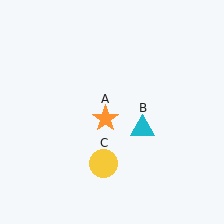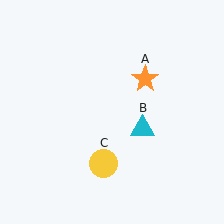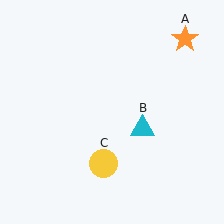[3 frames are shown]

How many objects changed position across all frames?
1 object changed position: orange star (object A).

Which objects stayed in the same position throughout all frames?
Cyan triangle (object B) and yellow circle (object C) remained stationary.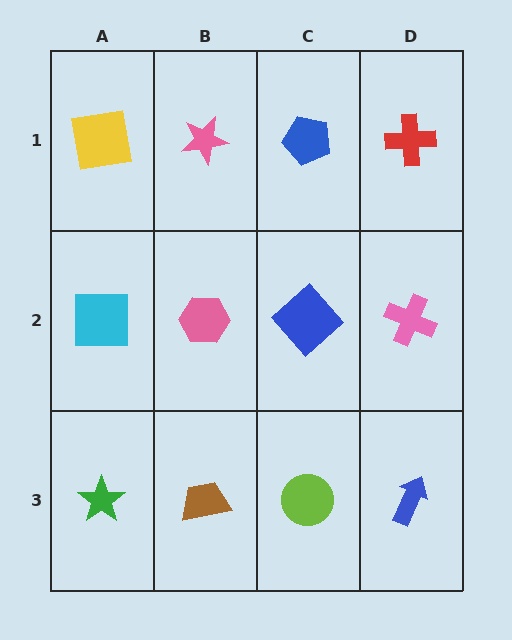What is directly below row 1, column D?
A pink cross.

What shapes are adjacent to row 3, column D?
A pink cross (row 2, column D), a lime circle (row 3, column C).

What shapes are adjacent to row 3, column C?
A blue diamond (row 2, column C), a brown trapezoid (row 3, column B), a blue arrow (row 3, column D).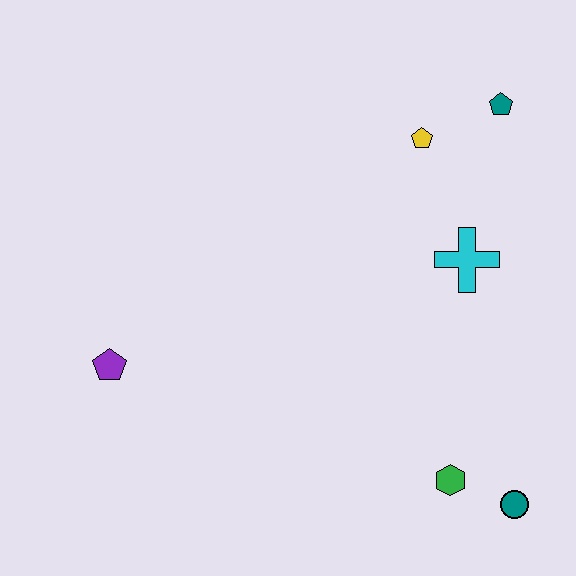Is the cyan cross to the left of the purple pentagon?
No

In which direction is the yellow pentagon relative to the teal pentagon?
The yellow pentagon is to the left of the teal pentagon.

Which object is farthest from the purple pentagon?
The teal pentagon is farthest from the purple pentagon.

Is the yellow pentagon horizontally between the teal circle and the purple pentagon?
Yes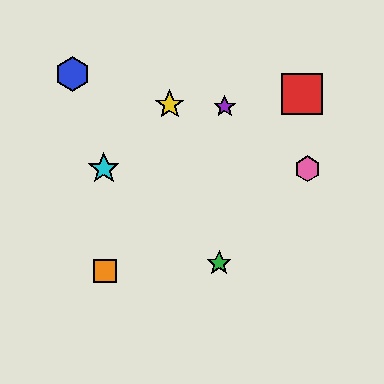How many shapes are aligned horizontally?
2 shapes (the cyan star, the pink hexagon) are aligned horizontally.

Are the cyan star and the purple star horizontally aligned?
No, the cyan star is at y≈169 and the purple star is at y≈107.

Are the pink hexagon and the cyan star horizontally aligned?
Yes, both are at y≈169.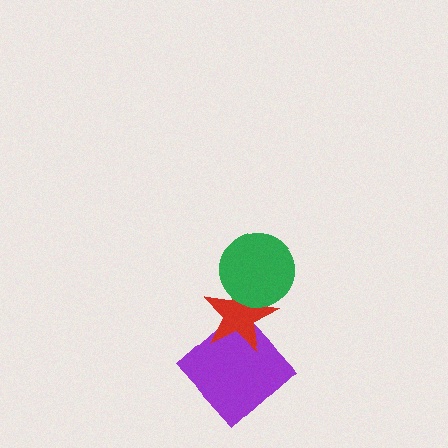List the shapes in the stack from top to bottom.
From top to bottom: the green circle, the red star, the purple diamond.